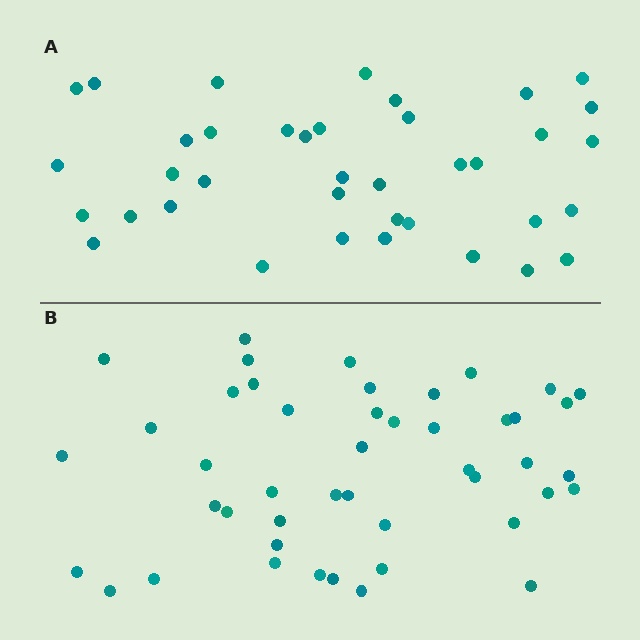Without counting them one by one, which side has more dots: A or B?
Region B (the bottom region) has more dots.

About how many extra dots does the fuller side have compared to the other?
Region B has roughly 8 or so more dots than region A.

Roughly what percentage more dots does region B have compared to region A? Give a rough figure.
About 20% more.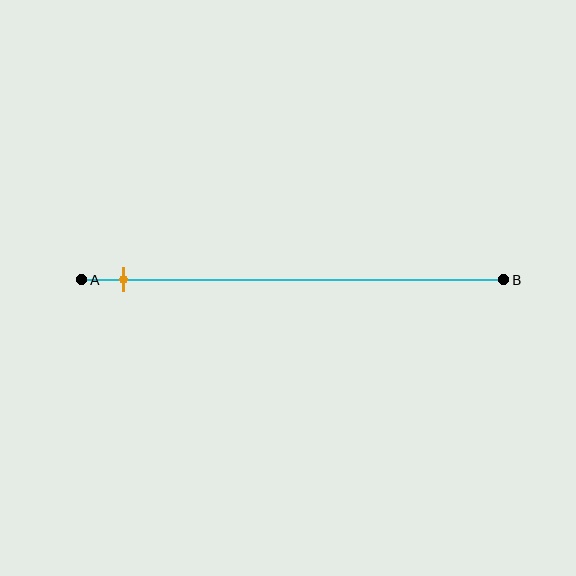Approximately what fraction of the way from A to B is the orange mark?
The orange mark is approximately 10% of the way from A to B.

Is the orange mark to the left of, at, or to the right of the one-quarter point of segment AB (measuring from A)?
The orange mark is to the left of the one-quarter point of segment AB.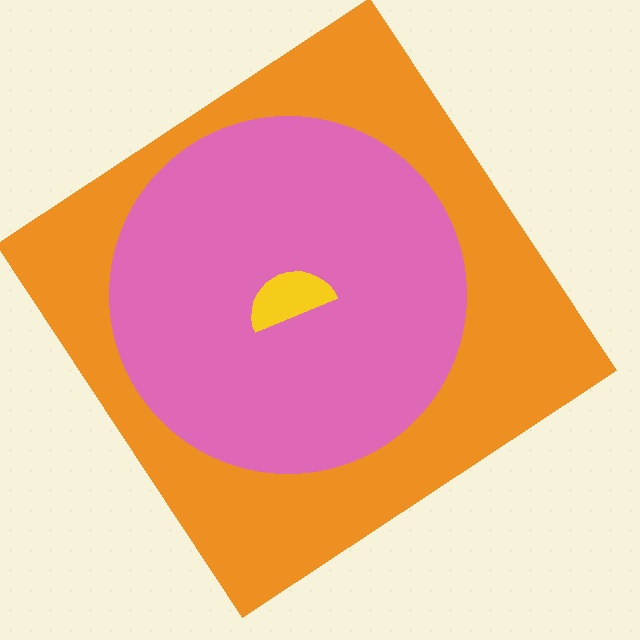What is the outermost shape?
The orange diamond.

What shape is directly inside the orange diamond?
The pink circle.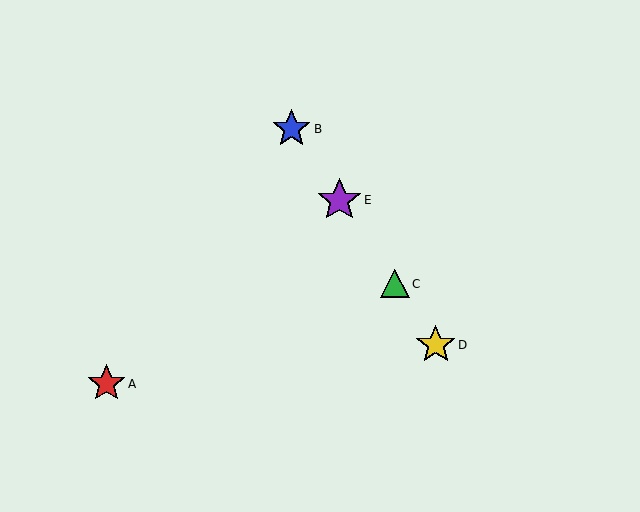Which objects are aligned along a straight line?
Objects B, C, D, E are aligned along a straight line.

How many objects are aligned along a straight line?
4 objects (B, C, D, E) are aligned along a straight line.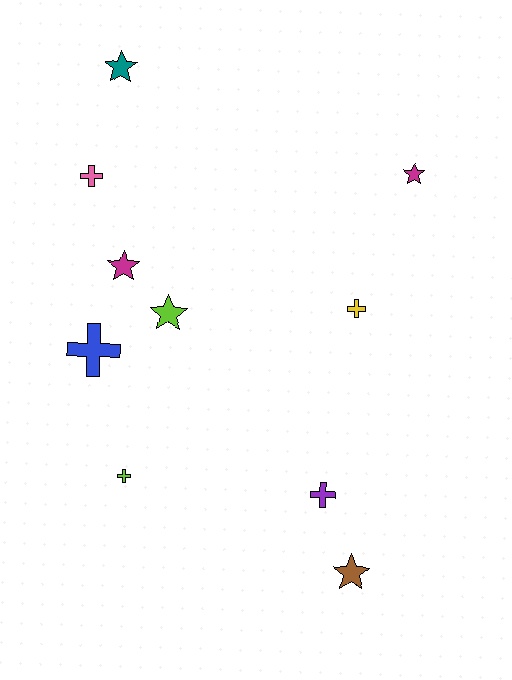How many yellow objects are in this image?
There is 1 yellow object.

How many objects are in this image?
There are 10 objects.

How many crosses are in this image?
There are 5 crosses.